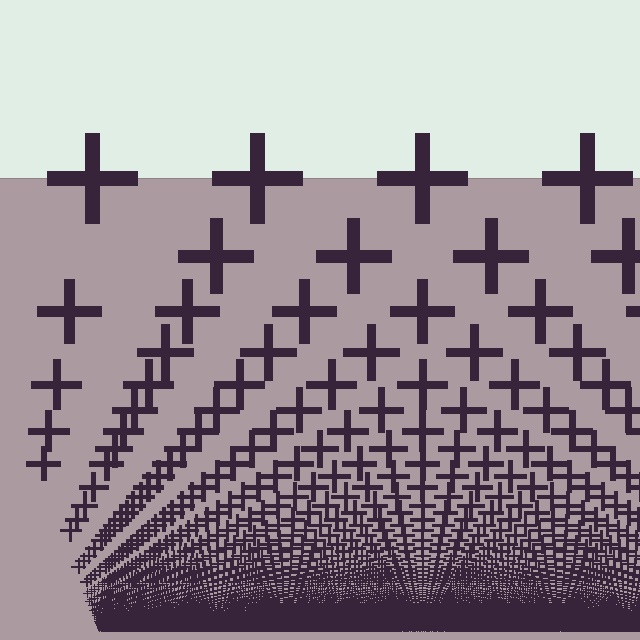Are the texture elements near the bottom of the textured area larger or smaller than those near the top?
Smaller. The gradient is inverted — elements near the bottom are smaller and denser.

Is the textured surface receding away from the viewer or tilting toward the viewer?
The surface appears to tilt toward the viewer. Texture elements get larger and sparser toward the top.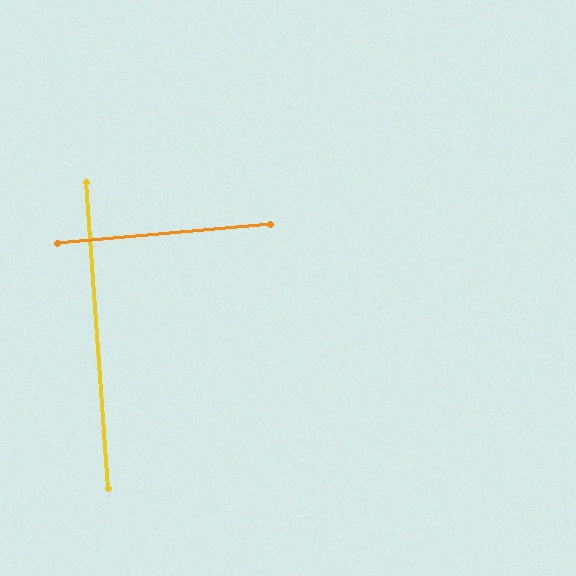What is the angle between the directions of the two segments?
Approximately 89 degrees.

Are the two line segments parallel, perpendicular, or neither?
Perpendicular — they meet at approximately 89°.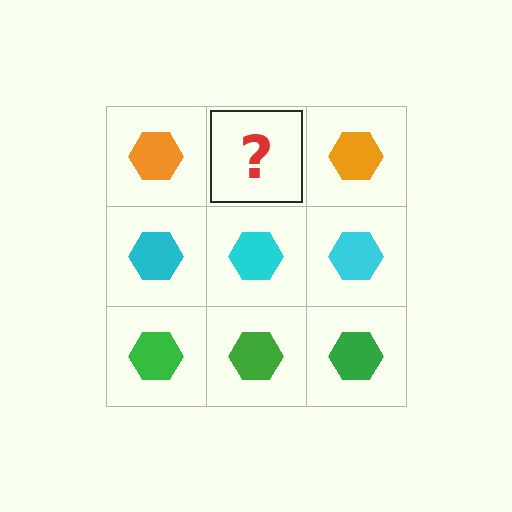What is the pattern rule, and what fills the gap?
The rule is that each row has a consistent color. The gap should be filled with an orange hexagon.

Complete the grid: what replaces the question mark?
The question mark should be replaced with an orange hexagon.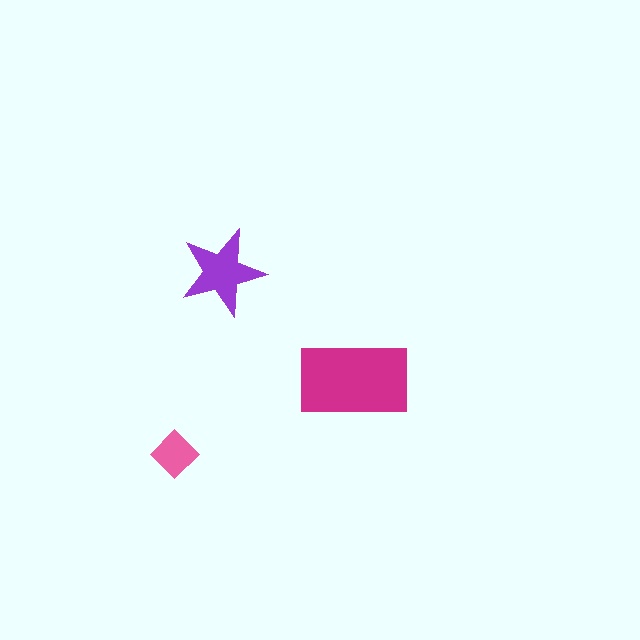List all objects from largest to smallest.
The magenta rectangle, the purple star, the pink diamond.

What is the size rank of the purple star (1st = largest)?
2nd.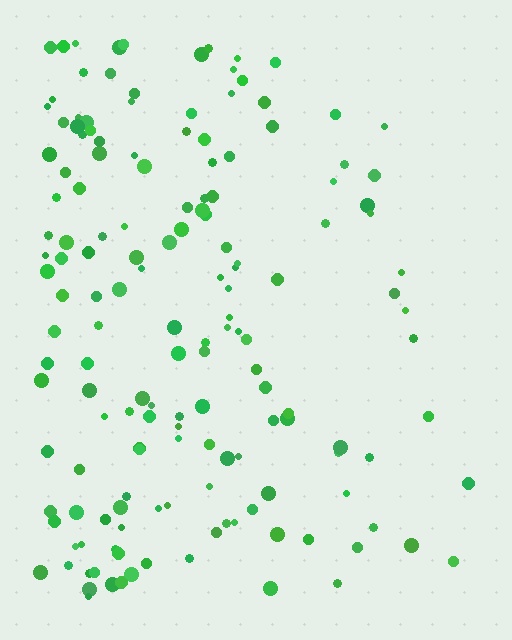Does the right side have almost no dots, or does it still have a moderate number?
Still a moderate number, just noticeably fewer than the left.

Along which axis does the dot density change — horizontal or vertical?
Horizontal.